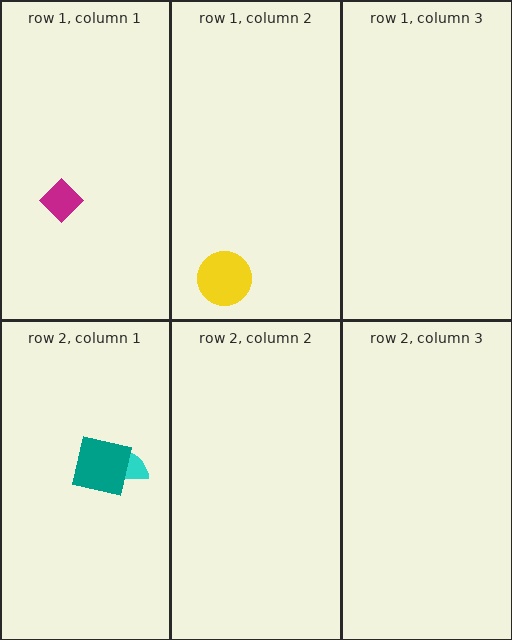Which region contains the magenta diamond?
The row 1, column 1 region.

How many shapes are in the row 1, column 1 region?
1.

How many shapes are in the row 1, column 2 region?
1.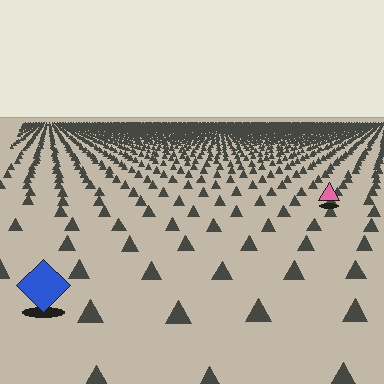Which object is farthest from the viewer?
The pink triangle is farthest from the viewer. It appears smaller and the ground texture around it is denser.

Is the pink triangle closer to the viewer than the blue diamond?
No. The blue diamond is closer — you can tell from the texture gradient: the ground texture is coarser near it.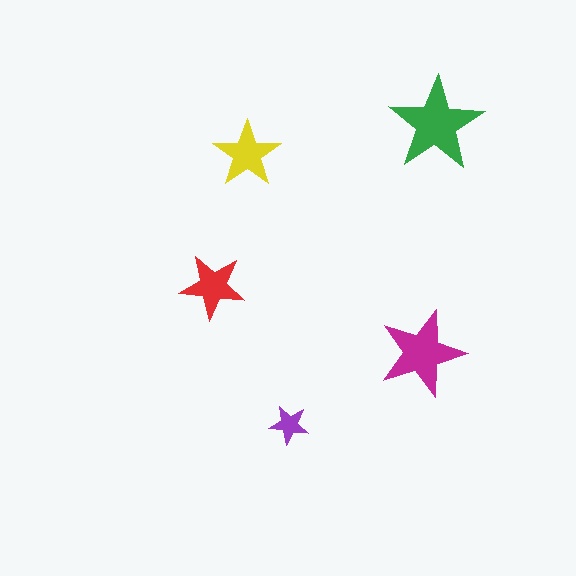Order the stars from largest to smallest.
the green one, the magenta one, the yellow one, the red one, the purple one.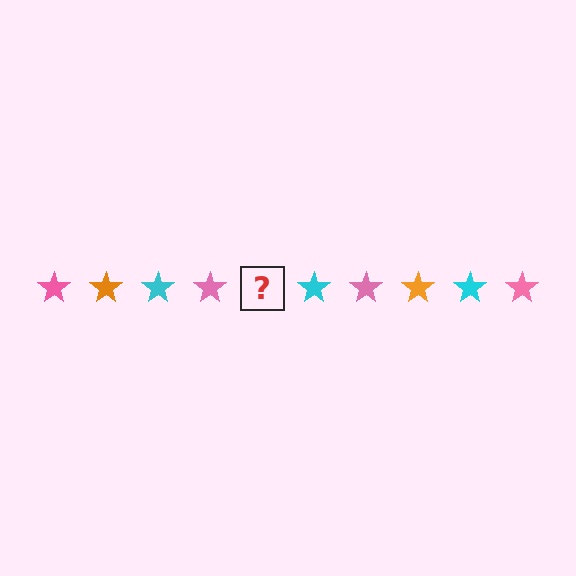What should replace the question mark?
The question mark should be replaced with an orange star.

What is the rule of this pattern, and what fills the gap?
The rule is that the pattern cycles through pink, orange, cyan stars. The gap should be filled with an orange star.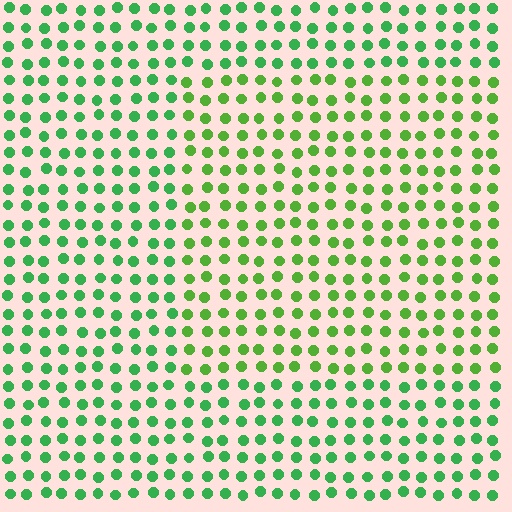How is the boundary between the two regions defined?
The boundary is defined purely by a slight shift in hue (about 27 degrees). Spacing, size, and orientation are identical on both sides.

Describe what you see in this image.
The image is filled with small green elements in a uniform arrangement. A rectangle-shaped region is visible where the elements are tinted to a slightly different hue, forming a subtle color boundary.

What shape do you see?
I see a rectangle.